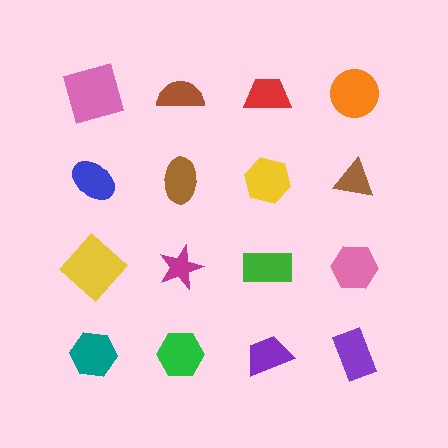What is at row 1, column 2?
A brown semicircle.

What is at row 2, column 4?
A brown triangle.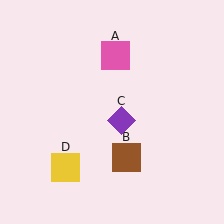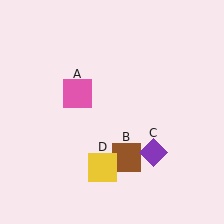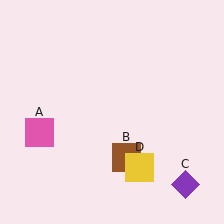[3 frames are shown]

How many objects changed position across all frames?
3 objects changed position: pink square (object A), purple diamond (object C), yellow square (object D).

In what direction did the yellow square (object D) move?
The yellow square (object D) moved right.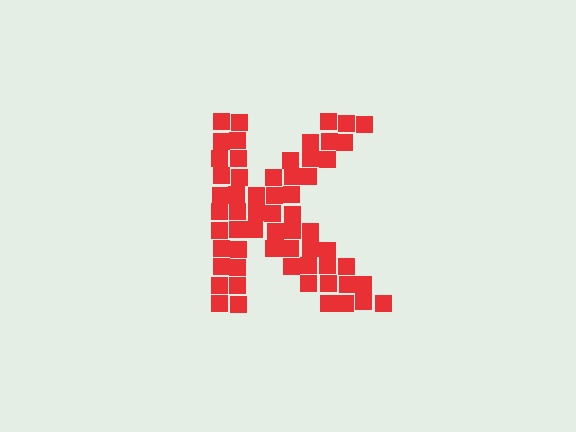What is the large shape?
The large shape is the letter K.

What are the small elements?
The small elements are squares.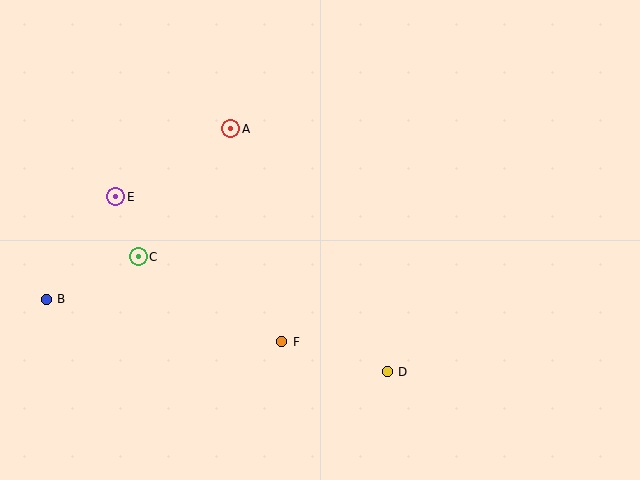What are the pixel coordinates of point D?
Point D is at (387, 372).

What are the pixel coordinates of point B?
Point B is at (46, 299).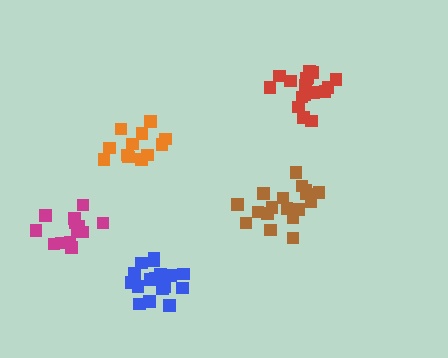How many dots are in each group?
Group 1: 12 dots, Group 2: 18 dots, Group 3: 17 dots, Group 4: 18 dots, Group 5: 13 dots (78 total).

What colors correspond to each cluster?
The clusters are colored: orange, brown, blue, red, magenta.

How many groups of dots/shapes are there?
There are 5 groups.